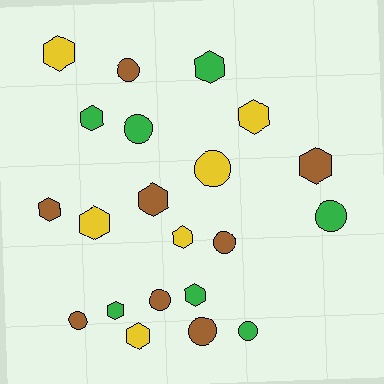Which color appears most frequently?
Brown, with 8 objects.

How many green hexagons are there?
There are 4 green hexagons.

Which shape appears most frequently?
Hexagon, with 12 objects.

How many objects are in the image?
There are 21 objects.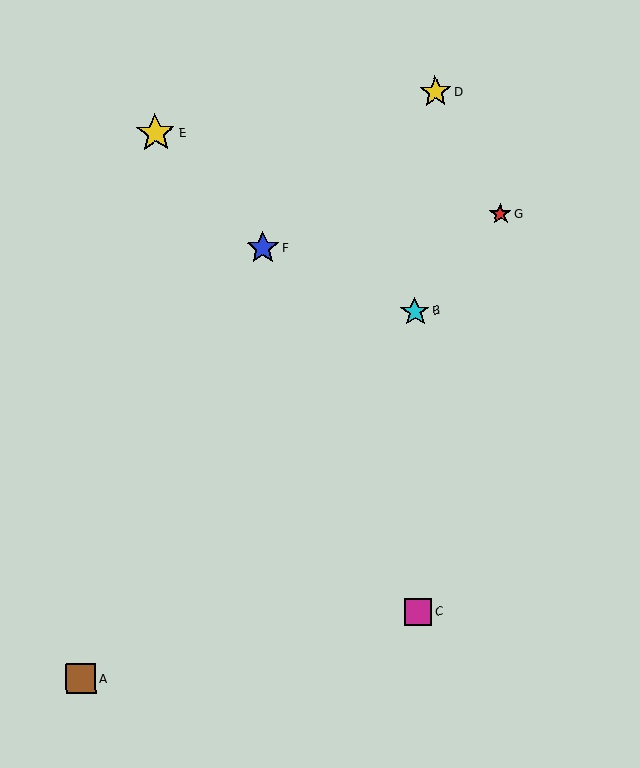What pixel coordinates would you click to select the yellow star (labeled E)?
Click at (156, 133) to select the yellow star E.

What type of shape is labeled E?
Shape E is a yellow star.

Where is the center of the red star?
The center of the red star is at (501, 214).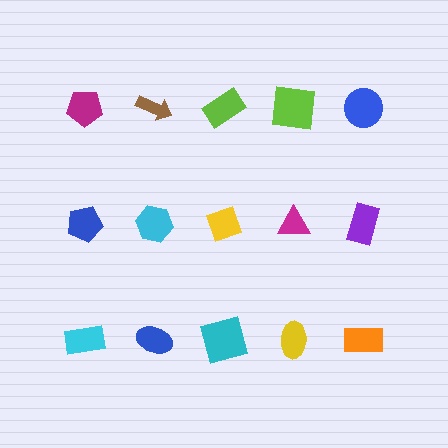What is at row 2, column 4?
A magenta triangle.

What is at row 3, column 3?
A cyan square.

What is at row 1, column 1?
A magenta pentagon.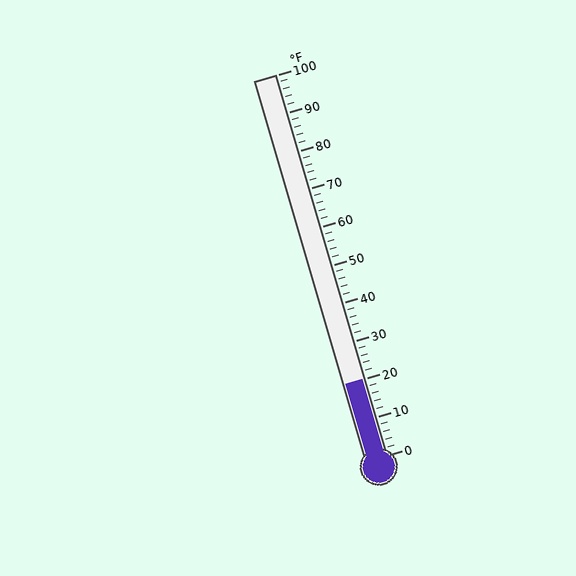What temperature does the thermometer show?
The thermometer shows approximately 20°F.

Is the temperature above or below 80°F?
The temperature is below 80°F.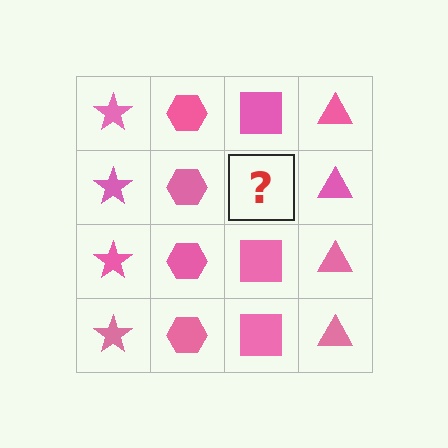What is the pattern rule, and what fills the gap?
The rule is that each column has a consistent shape. The gap should be filled with a pink square.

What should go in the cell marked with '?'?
The missing cell should contain a pink square.